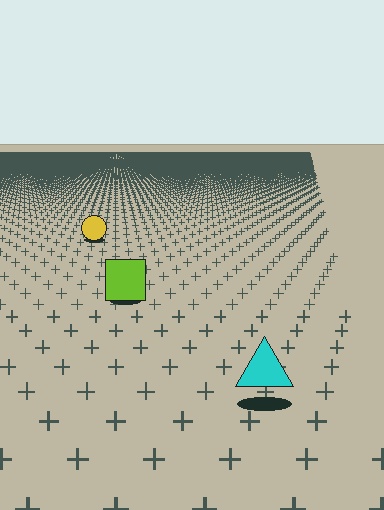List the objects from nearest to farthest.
From nearest to farthest: the cyan triangle, the lime square, the yellow circle.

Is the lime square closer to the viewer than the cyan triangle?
No. The cyan triangle is closer — you can tell from the texture gradient: the ground texture is coarser near it.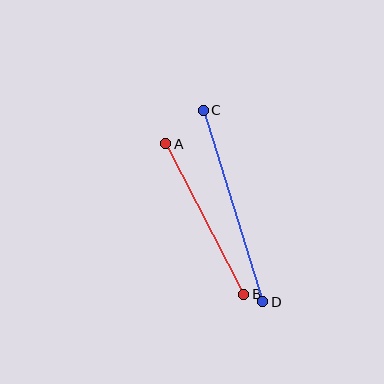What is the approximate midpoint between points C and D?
The midpoint is at approximately (233, 206) pixels.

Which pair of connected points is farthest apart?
Points C and D are farthest apart.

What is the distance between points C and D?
The distance is approximately 200 pixels.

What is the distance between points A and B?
The distance is approximately 170 pixels.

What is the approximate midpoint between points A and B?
The midpoint is at approximately (205, 219) pixels.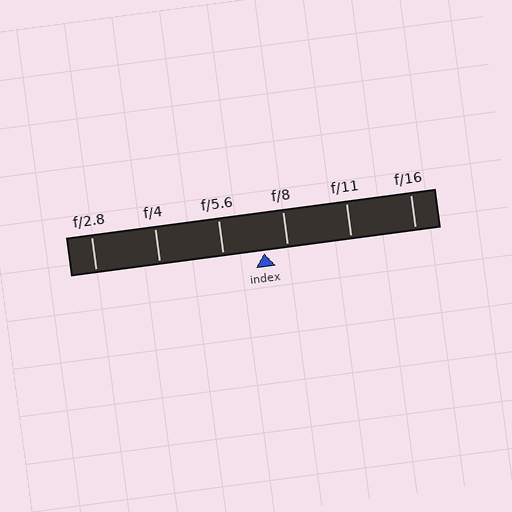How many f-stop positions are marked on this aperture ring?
There are 6 f-stop positions marked.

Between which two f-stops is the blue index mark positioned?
The index mark is between f/5.6 and f/8.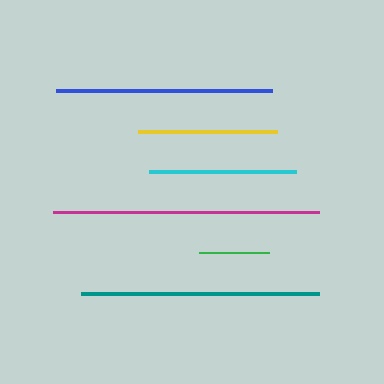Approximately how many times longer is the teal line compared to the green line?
The teal line is approximately 3.4 times the length of the green line.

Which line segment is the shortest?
The green line is the shortest at approximately 70 pixels.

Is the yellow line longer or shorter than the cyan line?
The cyan line is longer than the yellow line.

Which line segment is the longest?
The magenta line is the longest at approximately 266 pixels.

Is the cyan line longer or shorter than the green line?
The cyan line is longer than the green line.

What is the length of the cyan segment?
The cyan segment is approximately 148 pixels long.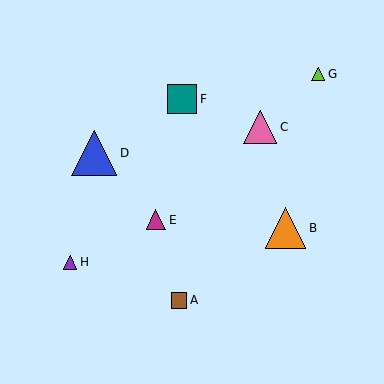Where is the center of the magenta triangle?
The center of the magenta triangle is at (156, 220).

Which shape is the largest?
The blue triangle (labeled D) is the largest.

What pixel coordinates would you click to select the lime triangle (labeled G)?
Click at (318, 74) to select the lime triangle G.